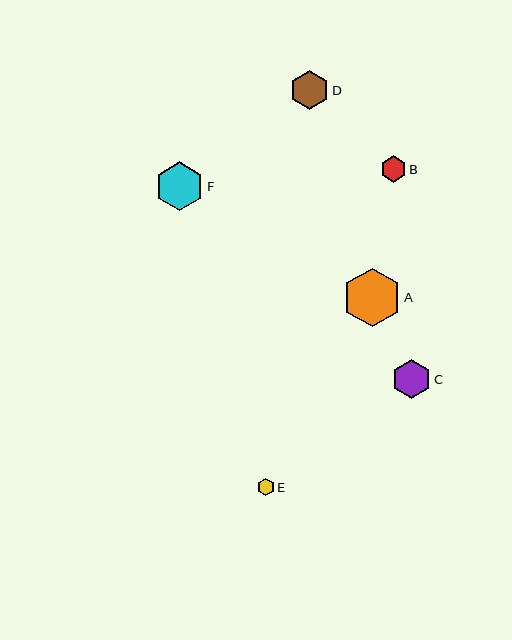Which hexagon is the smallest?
Hexagon E is the smallest with a size of approximately 17 pixels.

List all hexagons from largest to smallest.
From largest to smallest: A, F, D, C, B, E.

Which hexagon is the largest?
Hexagon A is the largest with a size of approximately 58 pixels.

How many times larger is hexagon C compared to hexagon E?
Hexagon C is approximately 2.3 times the size of hexagon E.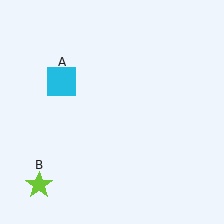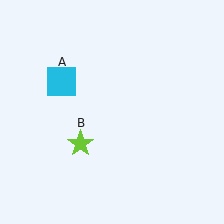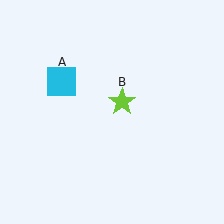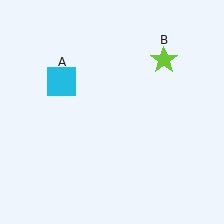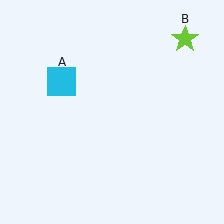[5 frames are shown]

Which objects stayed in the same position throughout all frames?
Cyan square (object A) remained stationary.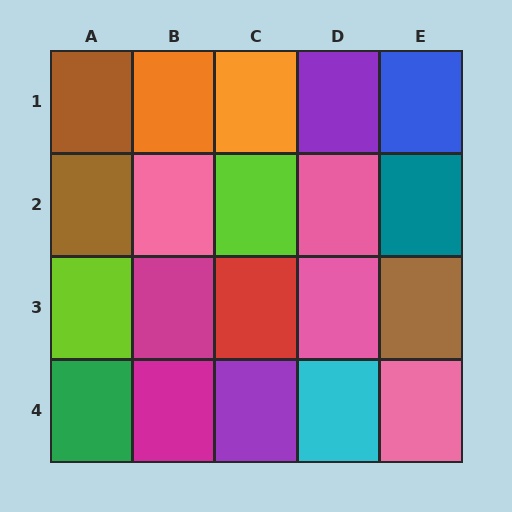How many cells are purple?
2 cells are purple.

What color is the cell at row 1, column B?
Orange.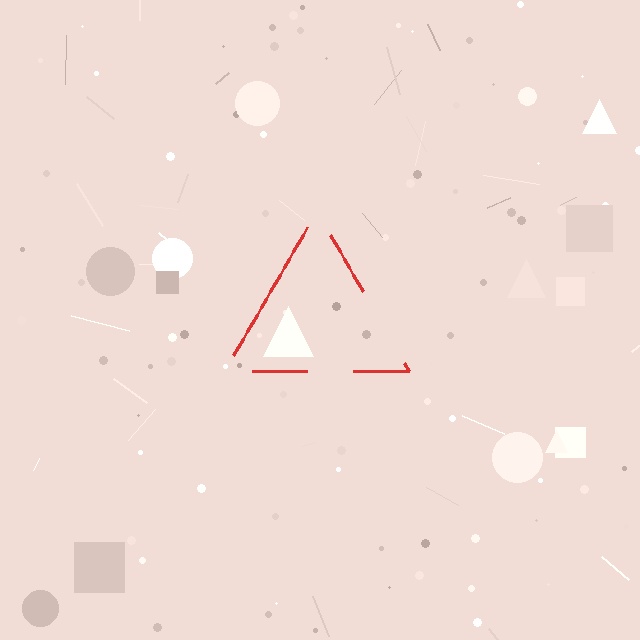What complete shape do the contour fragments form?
The contour fragments form a triangle.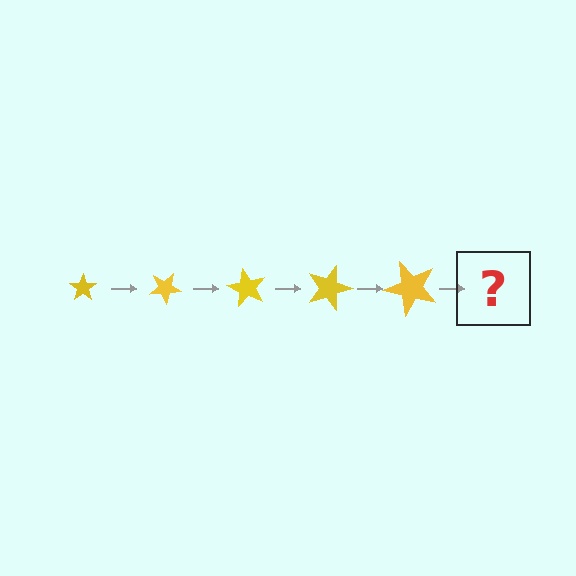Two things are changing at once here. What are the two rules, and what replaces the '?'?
The two rules are that the star grows larger each step and it rotates 30 degrees each step. The '?' should be a star, larger than the previous one and rotated 150 degrees from the start.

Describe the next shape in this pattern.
It should be a star, larger than the previous one and rotated 150 degrees from the start.